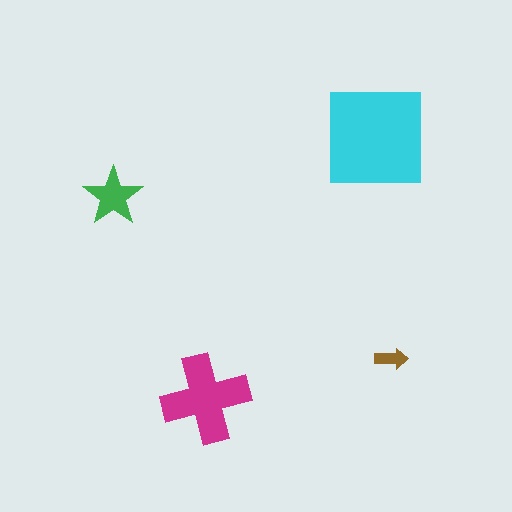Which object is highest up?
The cyan square is topmost.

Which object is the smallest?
The brown arrow.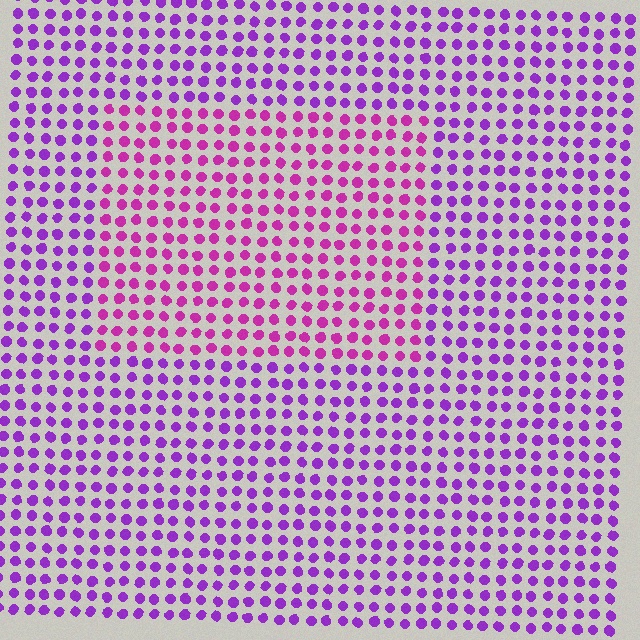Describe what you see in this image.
The image is filled with small purple elements in a uniform arrangement. A rectangle-shaped region is visible where the elements are tinted to a slightly different hue, forming a subtle color boundary.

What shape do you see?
I see a rectangle.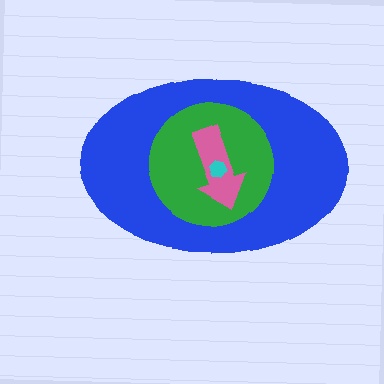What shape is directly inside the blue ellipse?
The green circle.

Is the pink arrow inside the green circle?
Yes.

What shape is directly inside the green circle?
The pink arrow.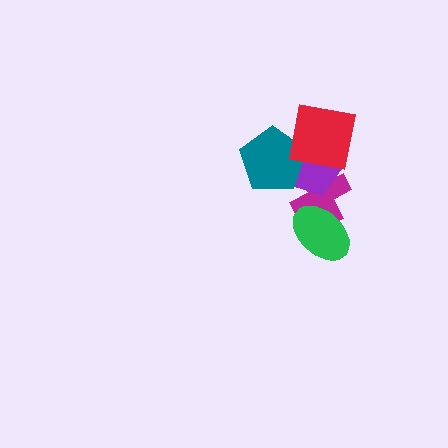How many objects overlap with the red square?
2 objects overlap with the red square.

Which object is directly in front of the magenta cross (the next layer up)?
The purple pentagon is directly in front of the magenta cross.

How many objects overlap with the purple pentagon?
3 objects overlap with the purple pentagon.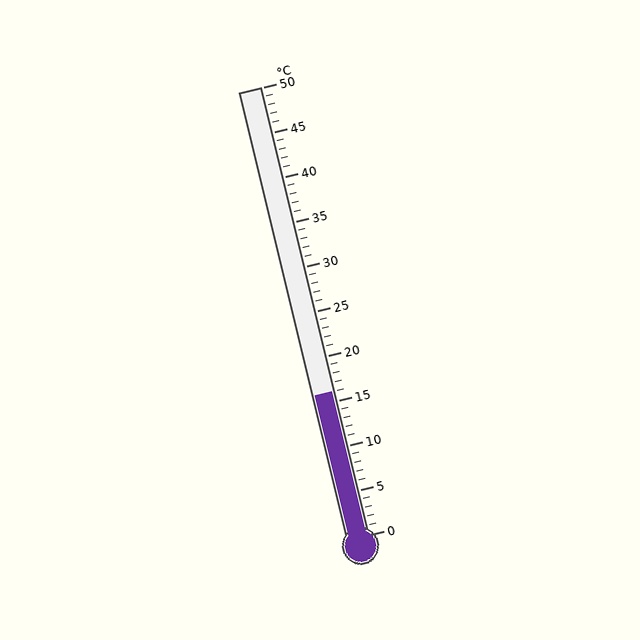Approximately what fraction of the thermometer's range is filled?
The thermometer is filled to approximately 30% of its range.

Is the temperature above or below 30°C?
The temperature is below 30°C.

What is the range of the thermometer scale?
The thermometer scale ranges from 0°C to 50°C.